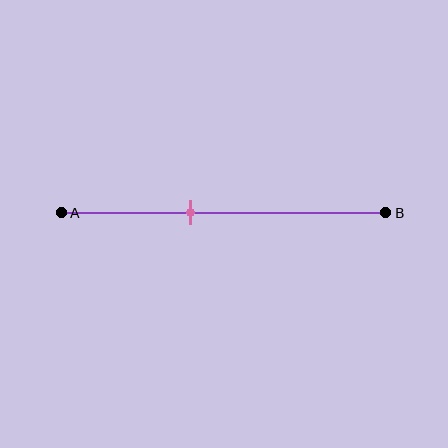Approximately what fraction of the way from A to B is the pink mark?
The pink mark is approximately 40% of the way from A to B.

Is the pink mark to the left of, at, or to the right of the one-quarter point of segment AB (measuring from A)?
The pink mark is to the right of the one-quarter point of segment AB.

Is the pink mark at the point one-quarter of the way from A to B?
No, the mark is at about 40% from A, not at the 25% one-quarter point.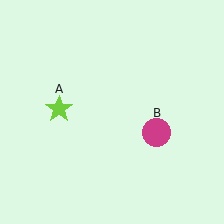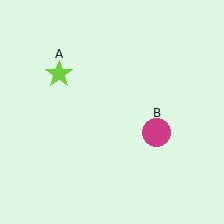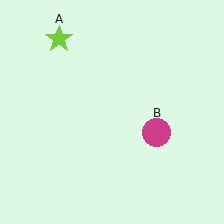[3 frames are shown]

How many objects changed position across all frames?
1 object changed position: lime star (object A).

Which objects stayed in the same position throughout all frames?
Magenta circle (object B) remained stationary.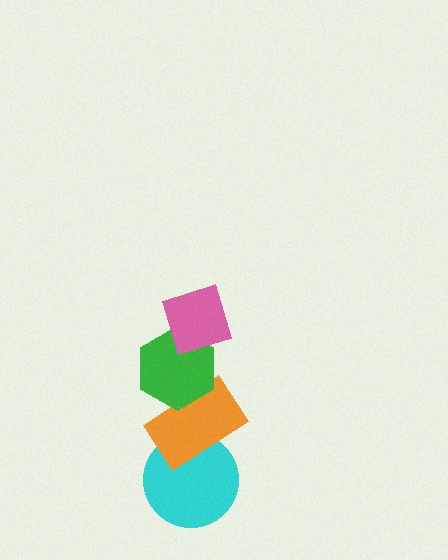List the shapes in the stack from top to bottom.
From top to bottom: the pink diamond, the green hexagon, the orange rectangle, the cyan circle.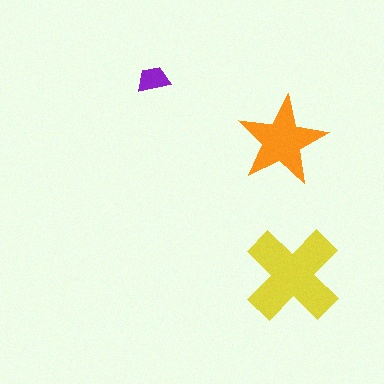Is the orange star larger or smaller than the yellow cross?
Smaller.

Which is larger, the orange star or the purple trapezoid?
The orange star.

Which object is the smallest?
The purple trapezoid.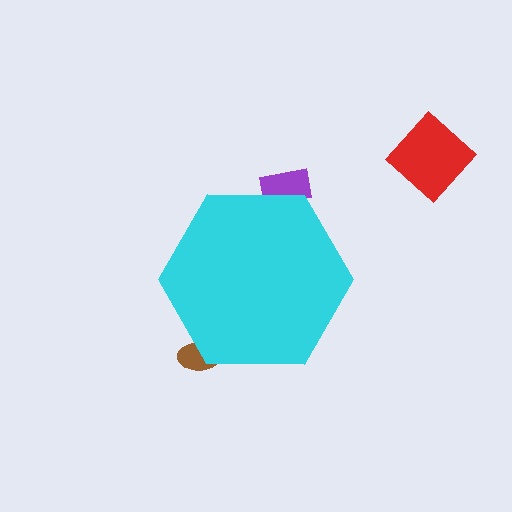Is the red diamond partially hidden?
No, the red diamond is fully visible.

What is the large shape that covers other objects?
A cyan hexagon.